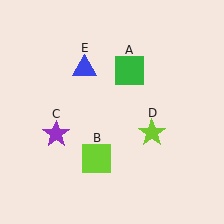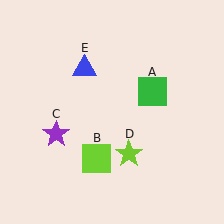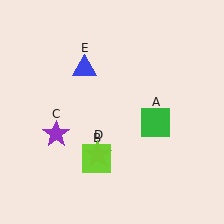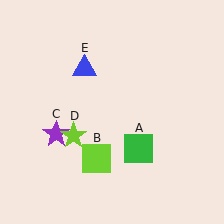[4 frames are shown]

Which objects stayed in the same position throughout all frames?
Lime square (object B) and purple star (object C) and blue triangle (object E) remained stationary.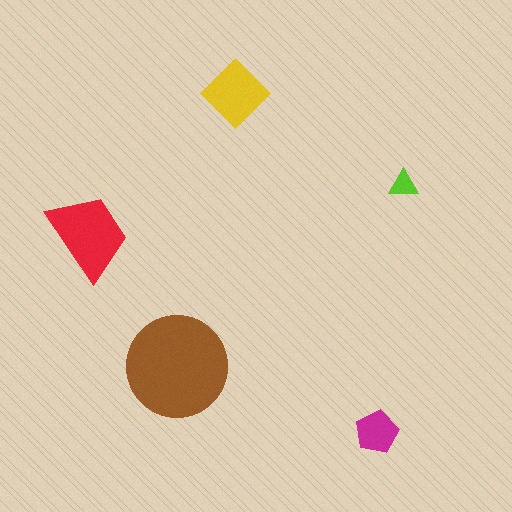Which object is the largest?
The brown circle.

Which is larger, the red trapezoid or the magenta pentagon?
The red trapezoid.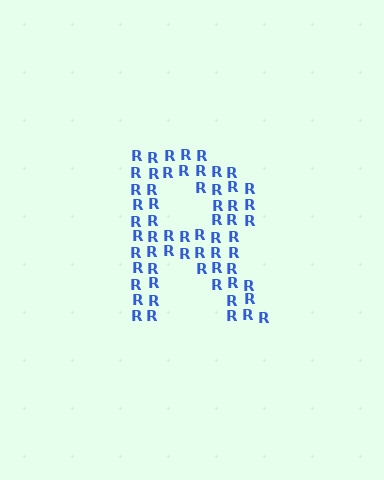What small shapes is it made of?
It is made of small letter R's.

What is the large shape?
The large shape is the letter R.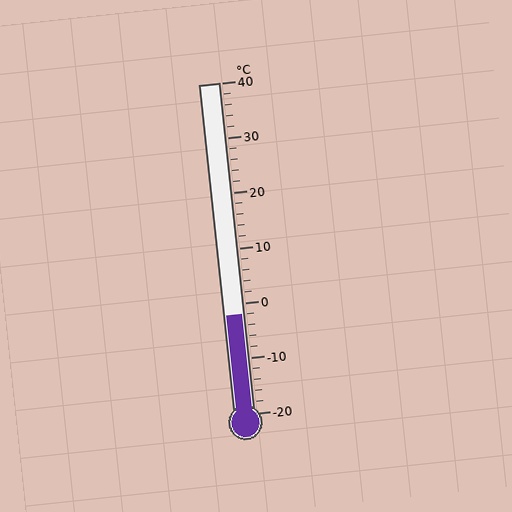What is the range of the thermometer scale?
The thermometer scale ranges from -20°C to 40°C.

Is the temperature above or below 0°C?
The temperature is below 0°C.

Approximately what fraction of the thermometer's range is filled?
The thermometer is filled to approximately 30% of its range.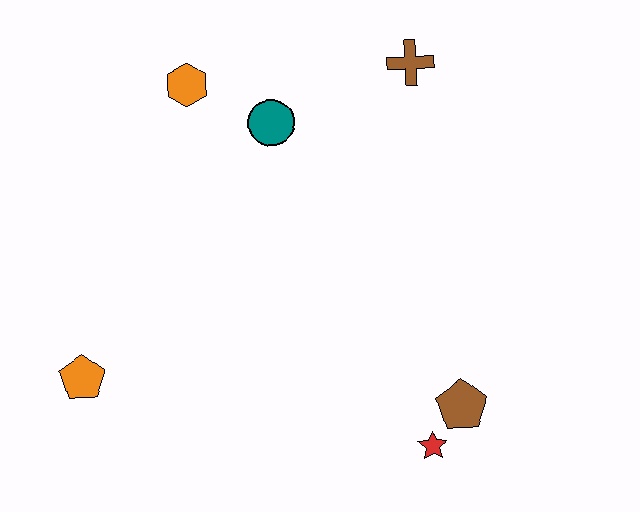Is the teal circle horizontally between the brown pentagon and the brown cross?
No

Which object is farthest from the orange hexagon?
The red star is farthest from the orange hexagon.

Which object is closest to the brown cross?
The teal circle is closest to the brown cross.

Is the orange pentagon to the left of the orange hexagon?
Yes